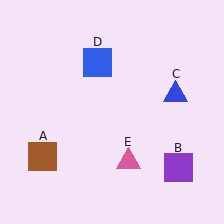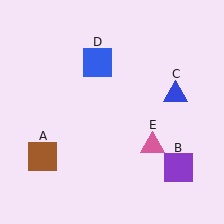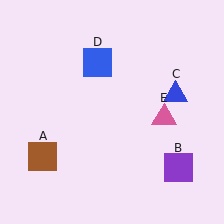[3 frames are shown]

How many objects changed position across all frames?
1 object changed position: pink triangle (object E).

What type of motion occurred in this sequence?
The pink triangle (object E) rotated counterclockwise around the center of the scene.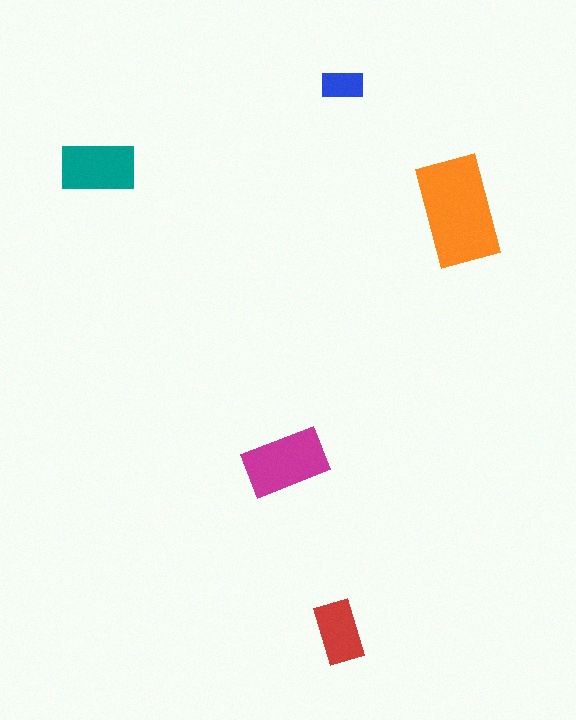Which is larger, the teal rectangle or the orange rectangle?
The orange one.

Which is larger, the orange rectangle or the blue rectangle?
The orange one.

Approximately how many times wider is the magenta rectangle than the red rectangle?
About 1.5 times wider.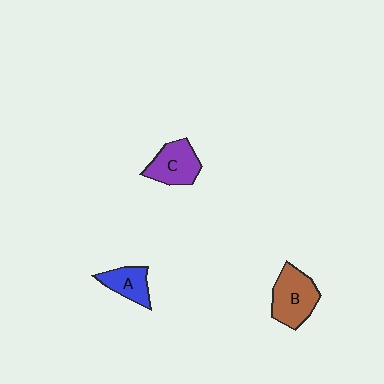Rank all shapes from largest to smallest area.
From largest to smallest: B (brown), C (purple), A (blue).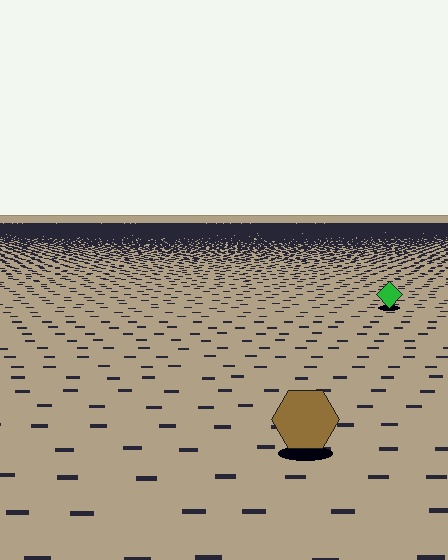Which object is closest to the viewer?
The brown hexagon is closest. The texture marks near it are larger and more spread out.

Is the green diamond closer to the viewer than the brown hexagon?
No. The brown hexagon is closer — you can tell from the texture gradient: the ground texture is coarser near it.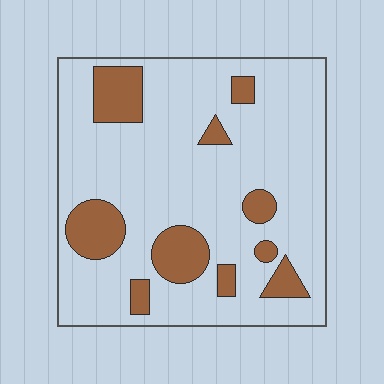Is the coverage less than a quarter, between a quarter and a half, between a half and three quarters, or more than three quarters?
Less than a quarter.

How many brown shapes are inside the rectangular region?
10.